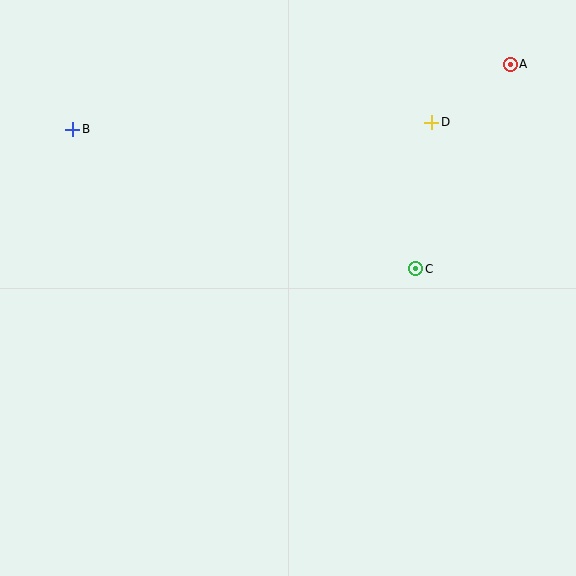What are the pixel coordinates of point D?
Point D is at (431, 122).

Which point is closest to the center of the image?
Point C at (416, 269) is closest to the center.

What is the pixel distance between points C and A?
The distance between C and A is 225 pixels.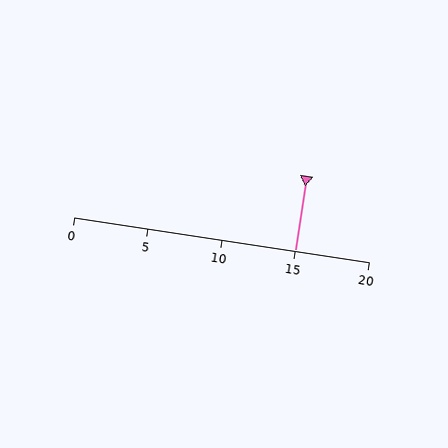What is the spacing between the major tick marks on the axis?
The major ticks are spaced 5 apart.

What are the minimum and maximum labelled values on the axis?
The axis runs from 0 to 20.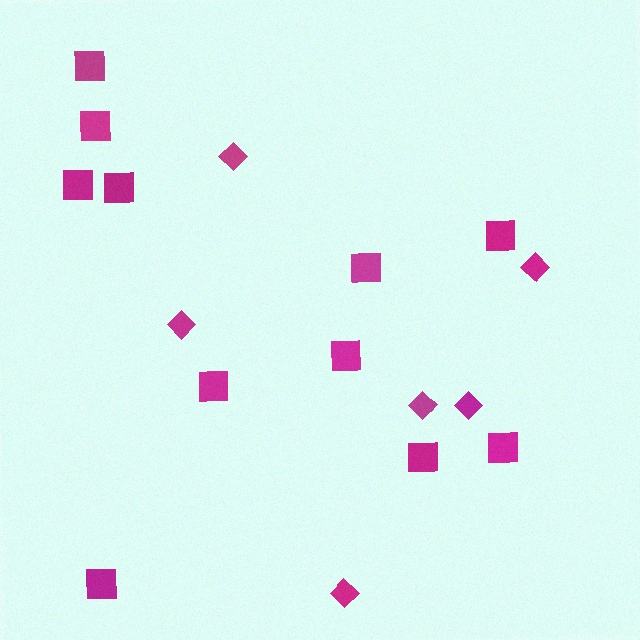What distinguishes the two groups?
There are 2 groups: one group of diamonds (6) and one group of squares (11).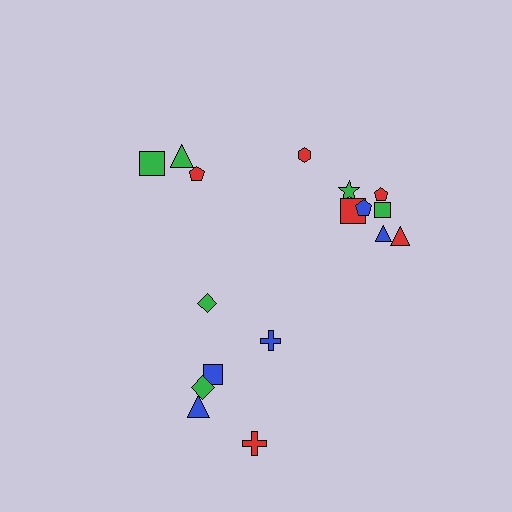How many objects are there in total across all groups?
There are 17 objects.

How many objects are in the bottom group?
There are 6 objects.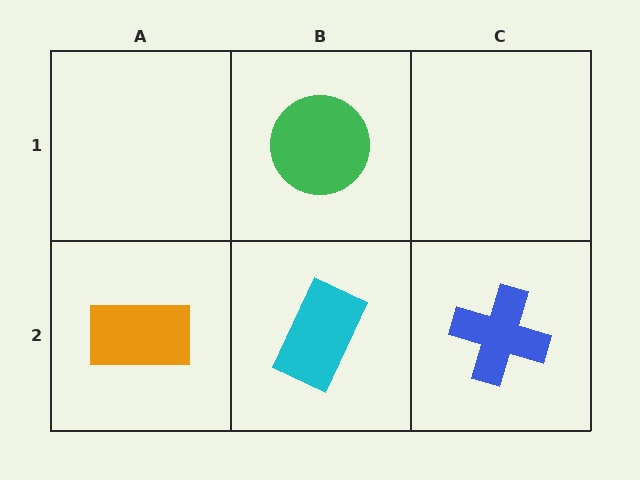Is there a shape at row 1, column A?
No, that cell is empty.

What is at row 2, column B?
A cyan rectangle.